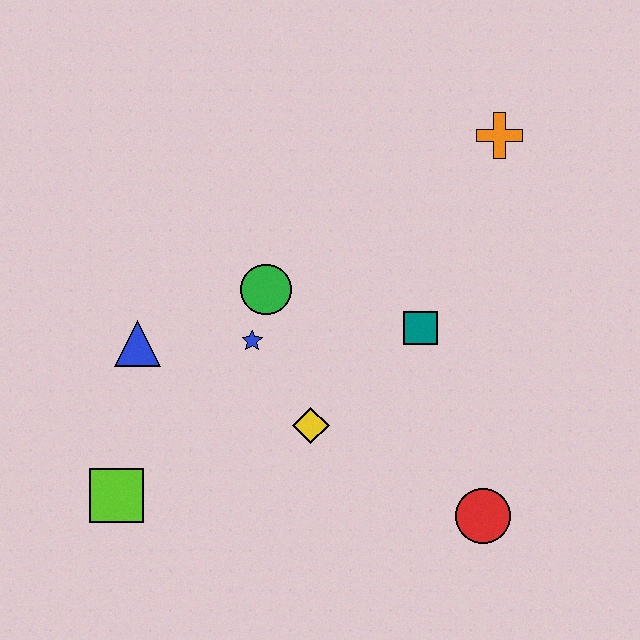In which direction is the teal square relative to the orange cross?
The teal square is below the orange cross.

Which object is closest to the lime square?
The blue triangle is closest to the lime square.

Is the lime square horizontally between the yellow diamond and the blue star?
No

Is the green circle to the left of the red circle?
Yes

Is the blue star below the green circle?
Yes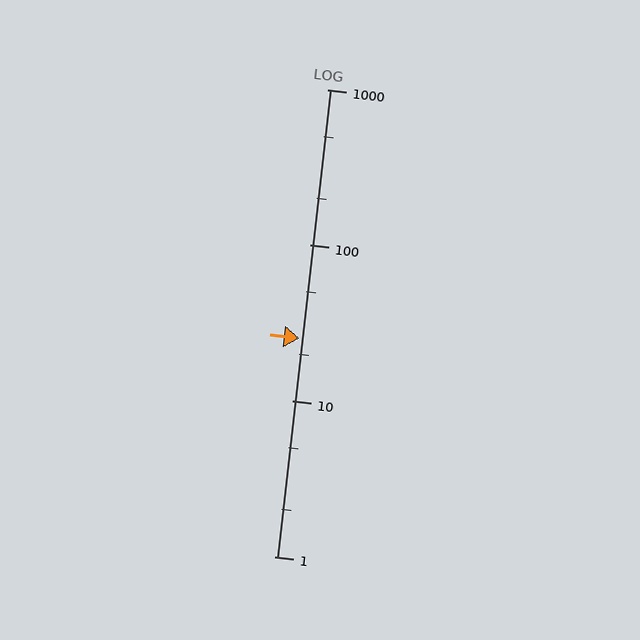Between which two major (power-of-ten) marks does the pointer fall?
The pointer is between 10 and 100.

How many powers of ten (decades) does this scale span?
The scale spans 3 decades, from 1 to 1000.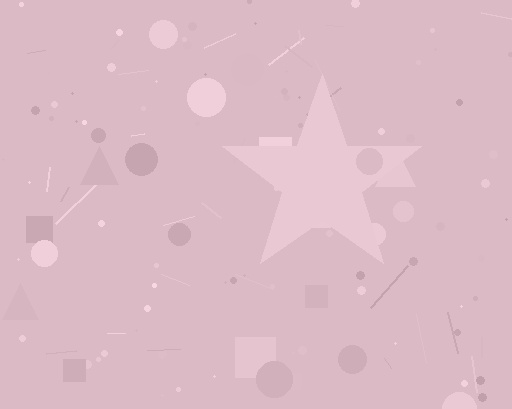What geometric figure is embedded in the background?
A star is embedded in the background.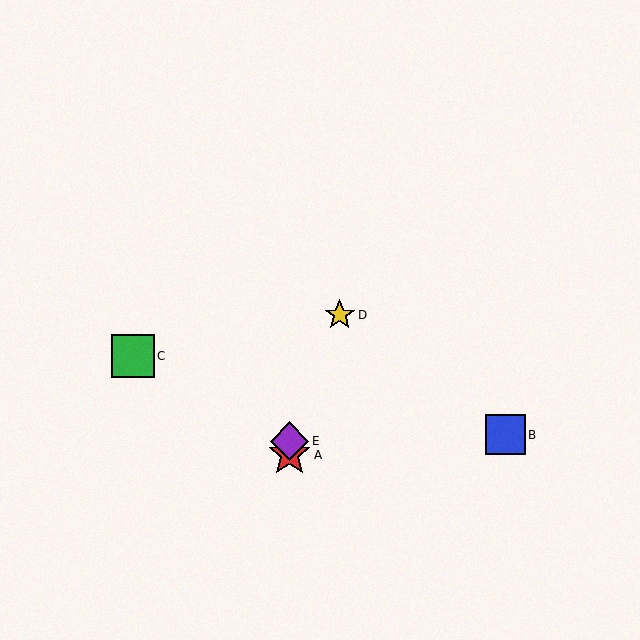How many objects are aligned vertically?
2 objects (A, E) are aligned vertically.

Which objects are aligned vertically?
Objects A, E are aligned vertically.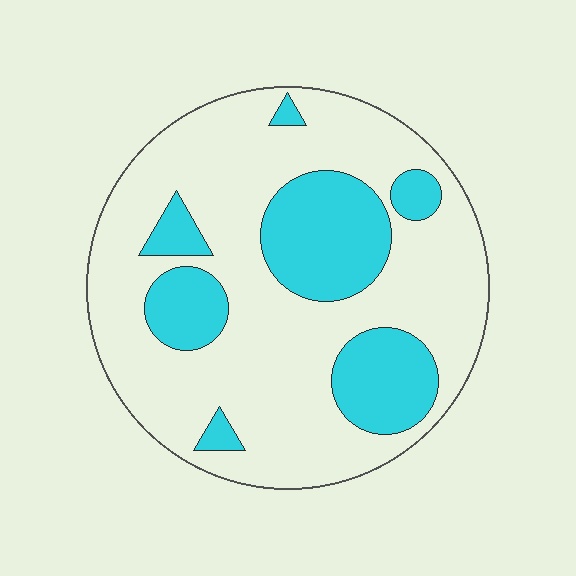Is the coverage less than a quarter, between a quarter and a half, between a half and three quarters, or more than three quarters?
Between a quarter and a half.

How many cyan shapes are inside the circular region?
7.